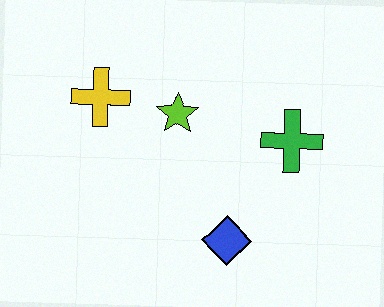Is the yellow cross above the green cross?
Yes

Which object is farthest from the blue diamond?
The yellow cross is farthest from the blue diamond.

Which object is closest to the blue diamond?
The green cross is closest to the blue diamond.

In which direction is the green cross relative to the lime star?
The green cross is to the right of the lime star.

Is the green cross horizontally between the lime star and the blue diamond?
No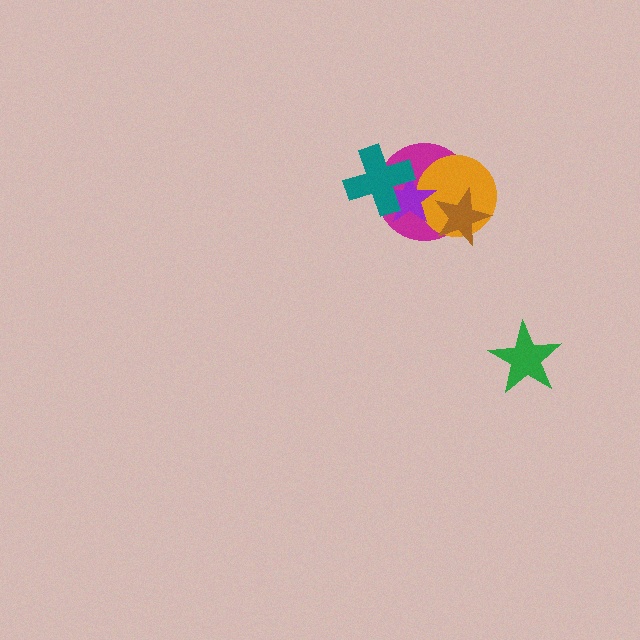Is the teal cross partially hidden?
No, no other shape covers it.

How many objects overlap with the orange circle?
3 objects overlap with the orange circle.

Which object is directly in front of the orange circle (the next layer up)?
The brown star is directly in front of the orange circle.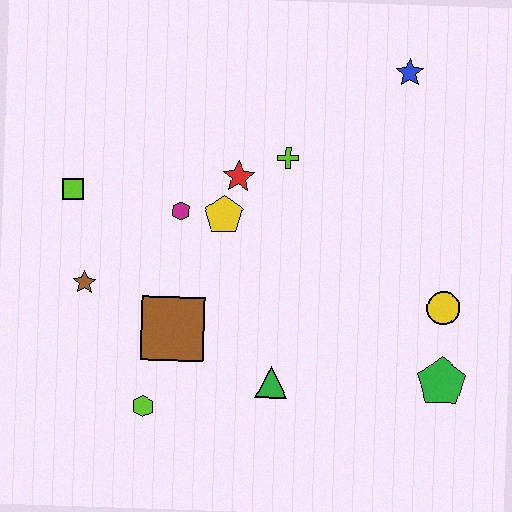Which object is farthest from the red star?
The green pentagon is farthest from the red star.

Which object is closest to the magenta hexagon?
The yellow pentagon is closest to the magenta hexagon.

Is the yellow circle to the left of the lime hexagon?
No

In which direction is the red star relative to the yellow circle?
The red star is to the left of the yellow circle.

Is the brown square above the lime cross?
No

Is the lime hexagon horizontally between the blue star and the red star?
No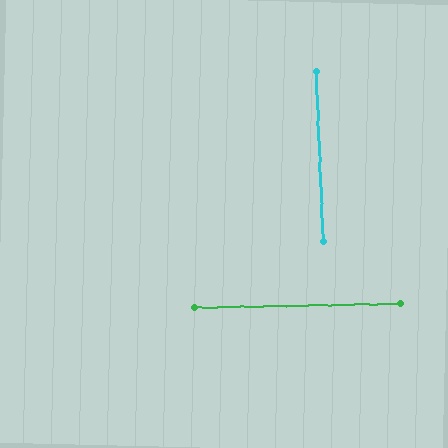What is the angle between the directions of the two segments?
Approximately 89 degrees.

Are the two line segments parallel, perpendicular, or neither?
Perpendicular — they meet at approximately 89°.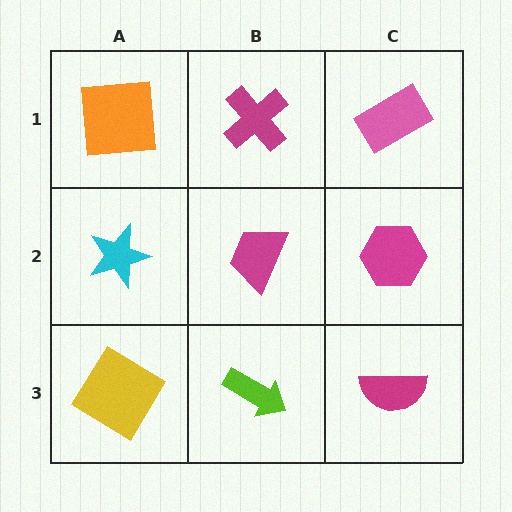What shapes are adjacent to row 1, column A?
A cyan star (row 2, column A), a magenta cross (row 1, column B).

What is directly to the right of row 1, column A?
A magenta cross.